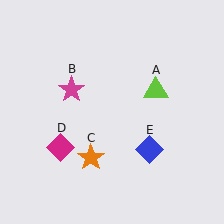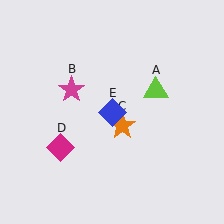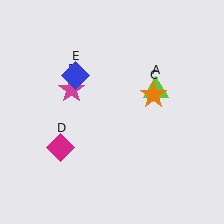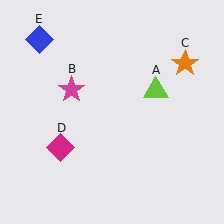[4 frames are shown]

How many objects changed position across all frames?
2 objects changed position: orange star (object C), blue diamond (object E).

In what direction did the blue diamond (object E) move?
The blue diamond (object E) moved up and to the left.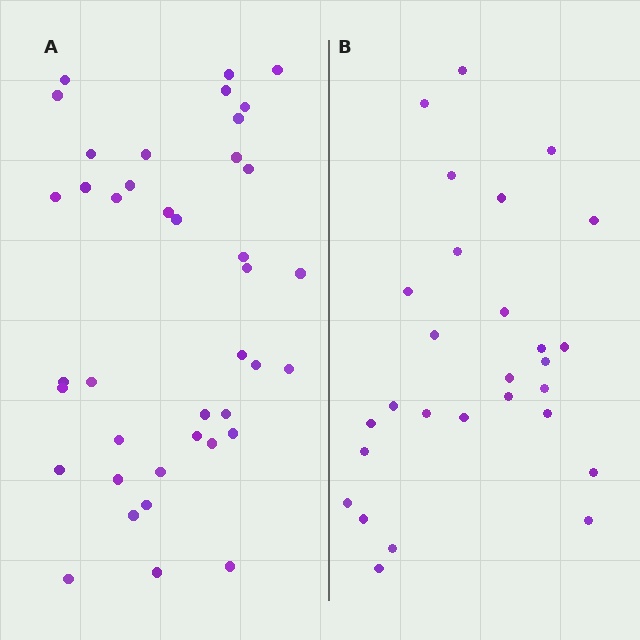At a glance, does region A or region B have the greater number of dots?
Region A (the left region) has more dots.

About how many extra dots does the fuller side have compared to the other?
Region A has roughly 12 or so more dots than region B.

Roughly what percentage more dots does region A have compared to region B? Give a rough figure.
About 45% more.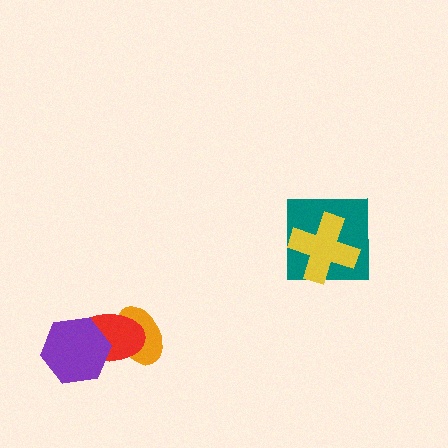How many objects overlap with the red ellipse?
2 objects overlap with the red ellipse.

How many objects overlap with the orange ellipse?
1 object overlaps with the orange ellipse.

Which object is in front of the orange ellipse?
The red ellipse is in front of the orange ellipse.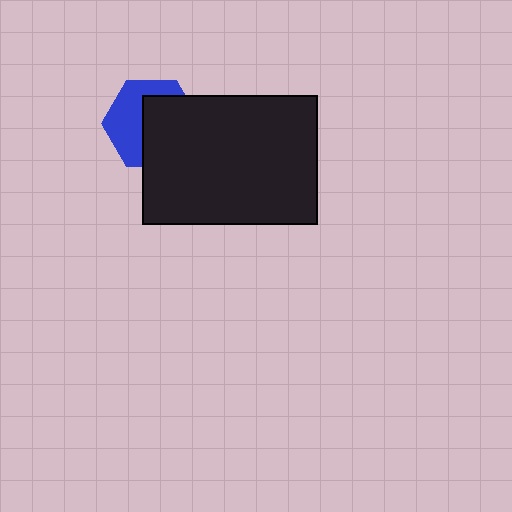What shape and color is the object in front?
The object in front is a black rectangle.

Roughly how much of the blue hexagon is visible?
About half of it is visible (roughly 46%).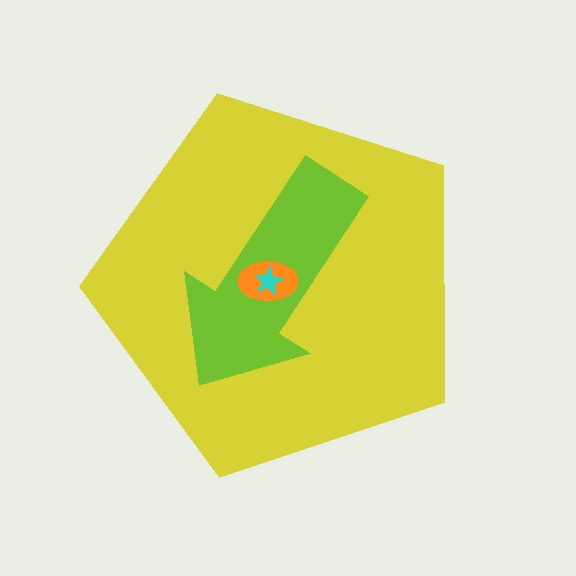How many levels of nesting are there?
4.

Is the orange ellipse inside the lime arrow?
Yes.